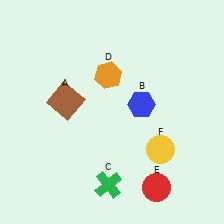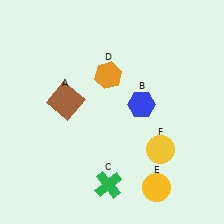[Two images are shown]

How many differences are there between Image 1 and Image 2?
There is 1 difference between the two images.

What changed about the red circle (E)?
In Image 1, E is red. In Image 2, it changed to yellow.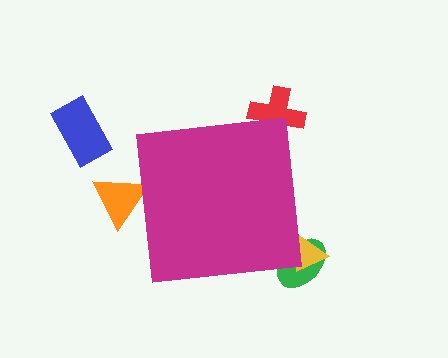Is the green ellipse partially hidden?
Yes, the green ellipse is partially hidden behind the magenta square.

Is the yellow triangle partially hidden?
Yes, the yellow triangle is partially hidden behind the magenta square.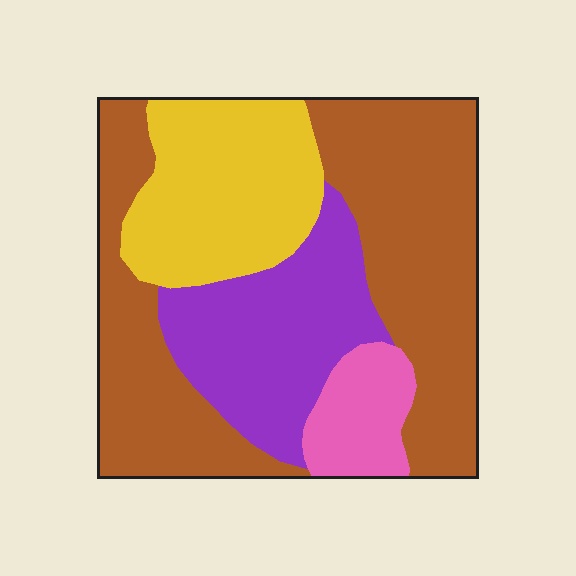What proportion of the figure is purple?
Purple takes up about one fifth (1/5) of the figure.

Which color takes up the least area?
Pink, at roughly 10%.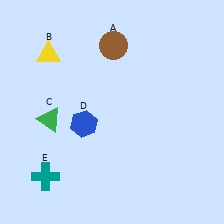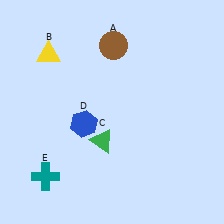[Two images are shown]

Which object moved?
The green triangle (C) moved right.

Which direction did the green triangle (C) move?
The green triangle (C) moved right.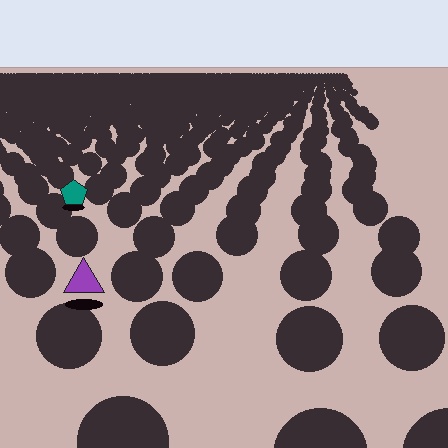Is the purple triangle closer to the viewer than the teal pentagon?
Yes. The purple triangle is closer — you can tell from the texture gradient: the ground texture is coarser near it.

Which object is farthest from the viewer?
The teal pentagon is farthest from the viewer. It appears smaller and the ground texture around it is denser.